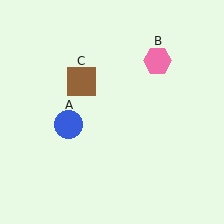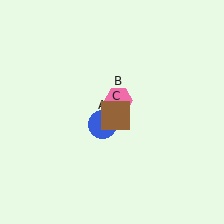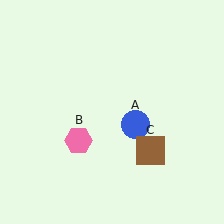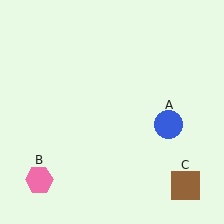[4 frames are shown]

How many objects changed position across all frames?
3 objects changed position: blue circle (object A), pink hexagon (object B), brown square (object C).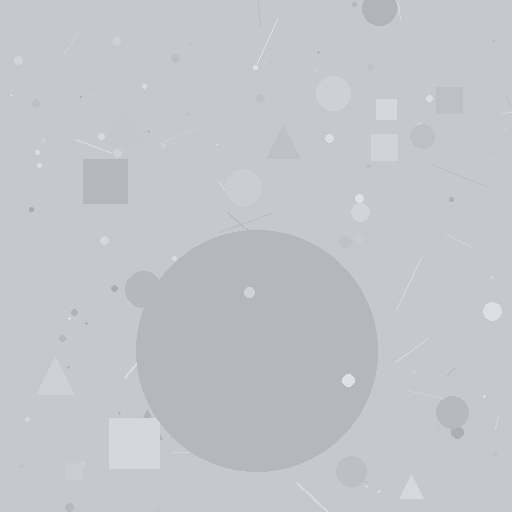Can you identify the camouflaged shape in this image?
The camouflaged shape is a circle.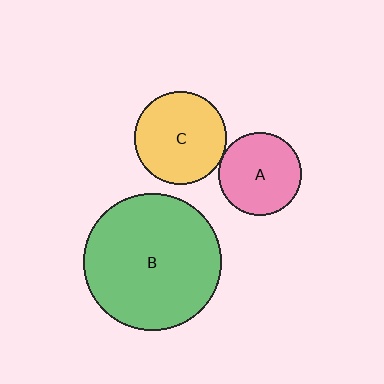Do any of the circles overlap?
No, none of the circles overlap.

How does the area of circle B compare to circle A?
Approximately 2.8 times.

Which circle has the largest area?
Circle B (green).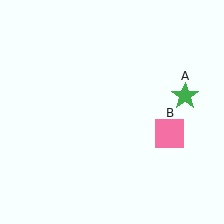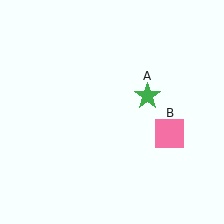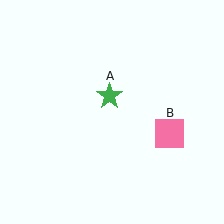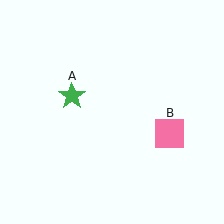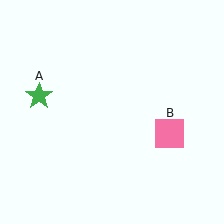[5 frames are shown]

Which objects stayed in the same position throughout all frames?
Pink square (object B) remained stationary.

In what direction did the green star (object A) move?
The green star (object A) moved left.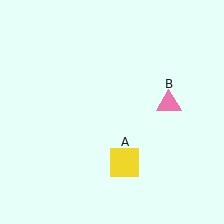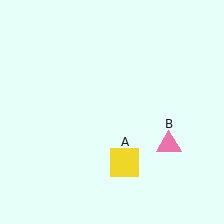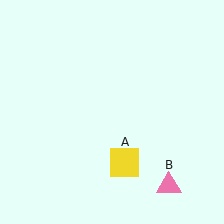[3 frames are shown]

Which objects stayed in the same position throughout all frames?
Yellow square (object A) remained stationary.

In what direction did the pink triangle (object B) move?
The pink triangle (object B) moved down.